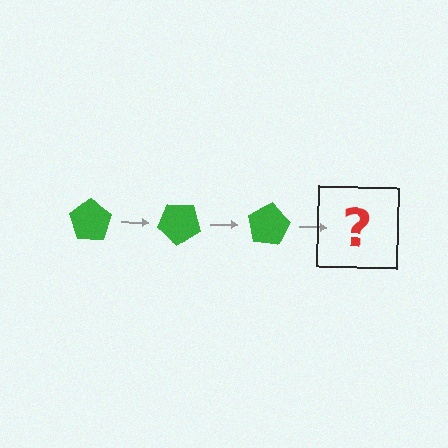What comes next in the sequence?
The next element should be a green pentagon rotated 120 degrees.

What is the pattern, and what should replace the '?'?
The pattern is that the pentagon rotates 40 degrees each step. The '?' should be a green pentagon rotated 120 degrees.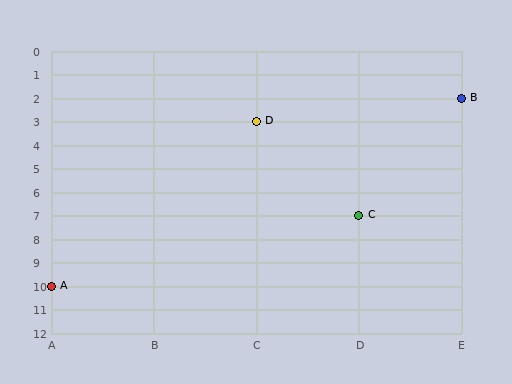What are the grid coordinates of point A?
Point A is at grid coordinates (A, 10).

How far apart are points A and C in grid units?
Points A and C are 3 columns and 3 rows apart (about 4.2 grid units diagonally).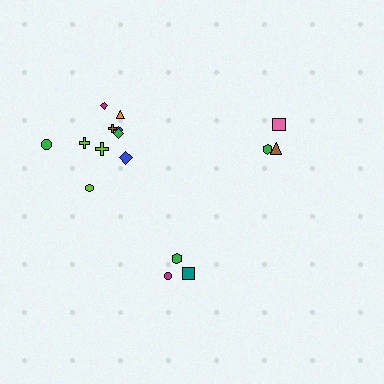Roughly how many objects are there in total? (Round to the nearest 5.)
Roughly 15 objects in total.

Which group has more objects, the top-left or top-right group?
The top-left group.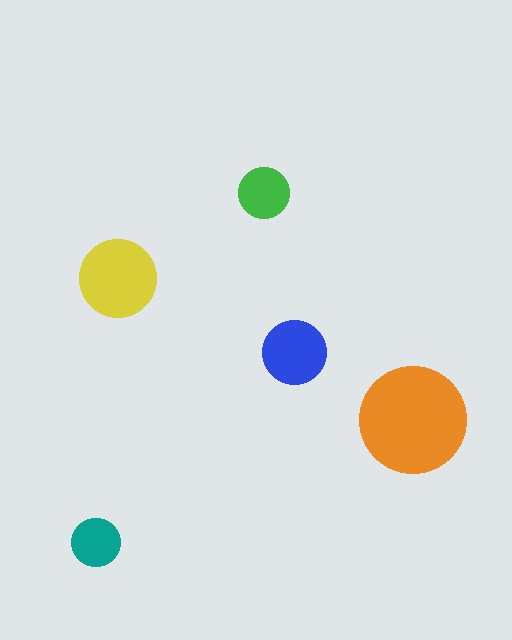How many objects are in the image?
There are 5 objects in the image.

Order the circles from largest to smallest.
the orange one, the yellow one, the blue one, the green one, the teal one.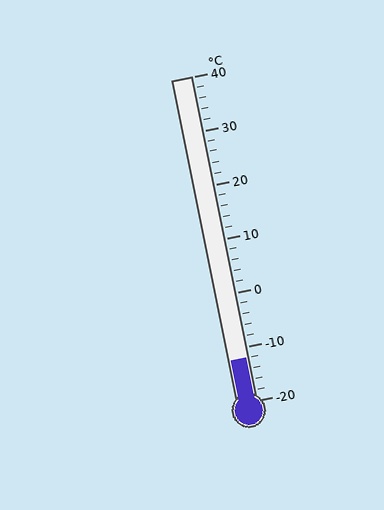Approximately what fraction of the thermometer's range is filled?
The thermometer is filled to approximately 15% of its range.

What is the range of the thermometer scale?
The thermometer scale ranges from -20°C to 40°C.